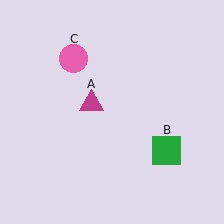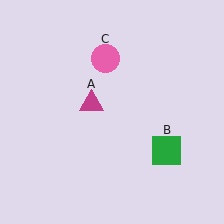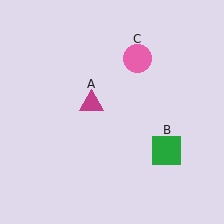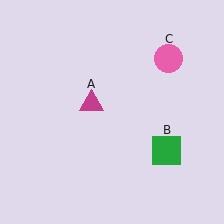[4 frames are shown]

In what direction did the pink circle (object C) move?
The pink circle (object C) moved right.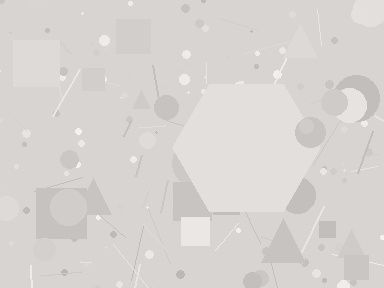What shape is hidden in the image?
A hexagon is hidden in the image.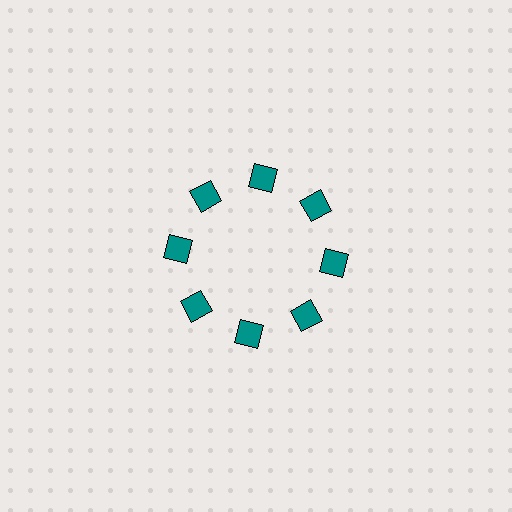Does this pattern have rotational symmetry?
Yes, this pattern has 8-fold rotational symmetry. It looks the same after rotating 45 degrees around the center.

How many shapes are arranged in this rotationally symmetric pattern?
There are 8 shapes, arranged in 8 groups of 1.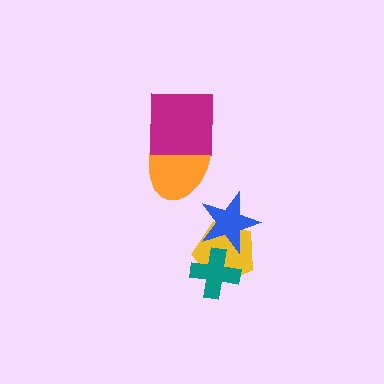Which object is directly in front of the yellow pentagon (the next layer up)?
The blue star is directly in front of the yellow pentagon.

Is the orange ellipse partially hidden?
Yes, it is partially covered by another shape.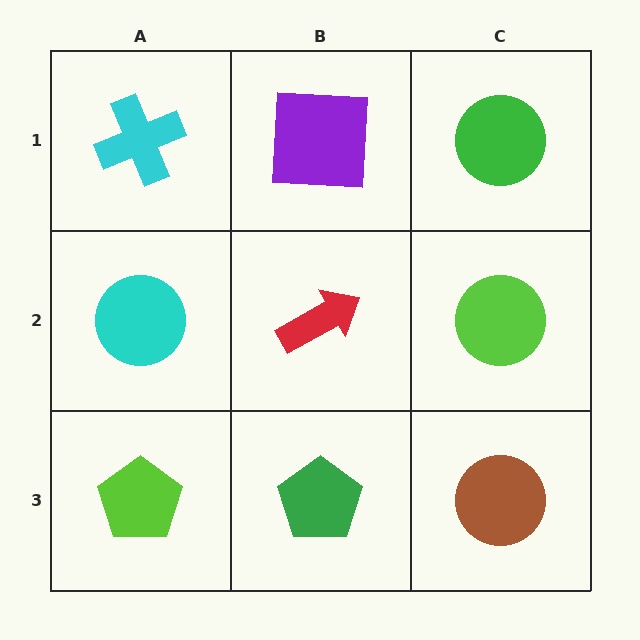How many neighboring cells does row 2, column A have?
3.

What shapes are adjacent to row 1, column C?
A lime circle (row 2, column C), a purple square (row 1, column B).